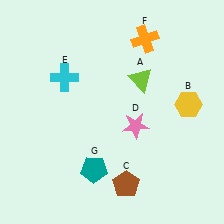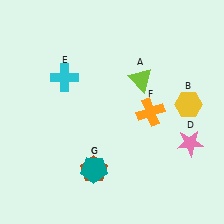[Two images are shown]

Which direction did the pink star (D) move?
The pink star (D) moved right.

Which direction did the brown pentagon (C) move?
The brown pentagon (C) moved left.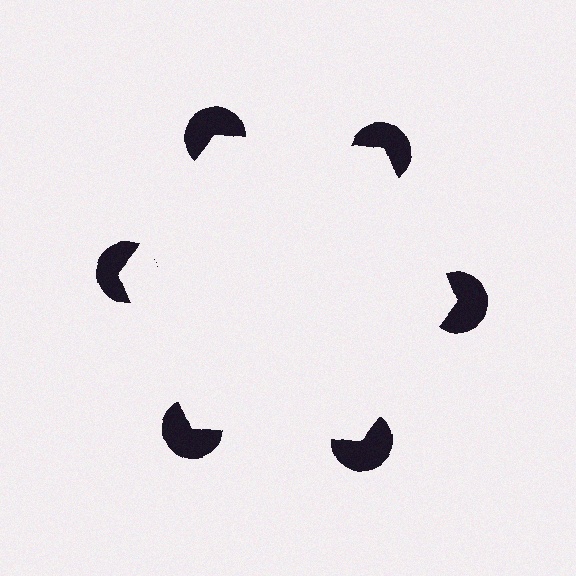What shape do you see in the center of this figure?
An illusory hexagon — its edges are inferred from the aligned wedge cuts in the pac-man discs, not physically drawn.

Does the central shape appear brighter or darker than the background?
It typically appears slightly brighter than the background, even though no actual brightness change is drawn.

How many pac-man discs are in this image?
There are 6 — one at each vertex of the illusory hexagon.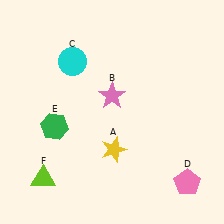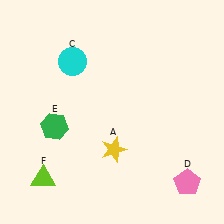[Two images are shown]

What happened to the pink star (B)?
The pink star (B) was removed in Image 2. It was in the top-right area of Image 1.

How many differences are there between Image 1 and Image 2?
There is 1 difference between the two images.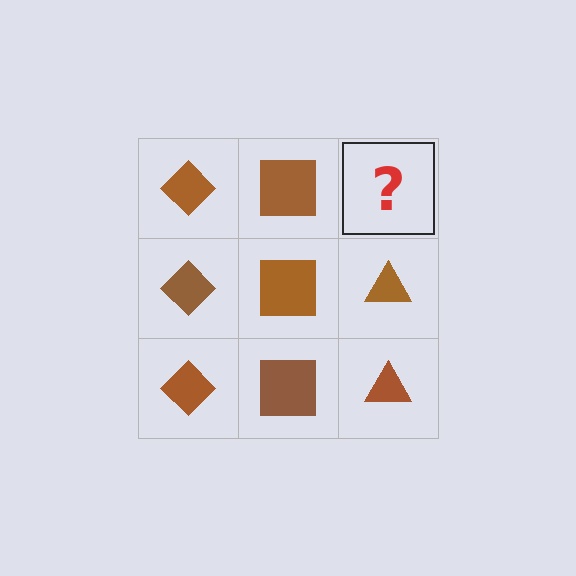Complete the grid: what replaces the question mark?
The question mark should be replaced with a brown triangle.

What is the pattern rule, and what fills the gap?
The rule is that each column has a consistent shape. The gap should be filled with a brown triangle.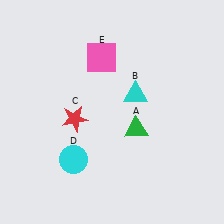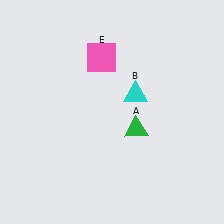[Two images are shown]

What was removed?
The red star (C), the cyan circle (D) were removed in Image 2.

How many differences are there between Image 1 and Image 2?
There are 2 differences between the two images.